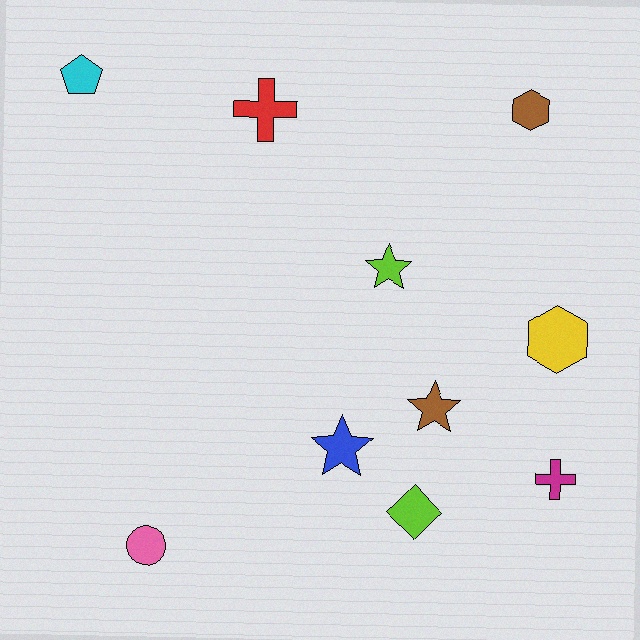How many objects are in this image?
There are 10 objects.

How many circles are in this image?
There is 1 circle.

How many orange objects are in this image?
There are no orange objects.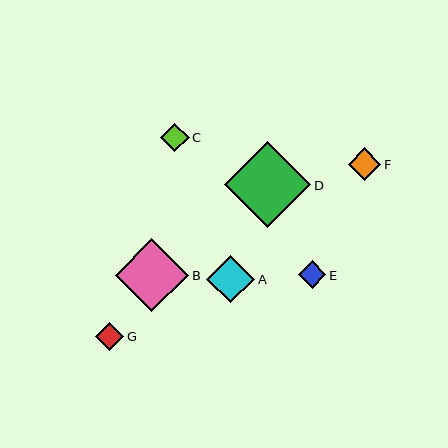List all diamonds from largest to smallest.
From largest to smallest: D, B, A, F, G, C, E.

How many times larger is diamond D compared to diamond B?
Diamond D is approximately 1.2 times the size of diamond B.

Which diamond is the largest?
Diamond D is the largest with a size of approximately 86 pixels.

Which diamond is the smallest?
Diamond E is the smallest with a size of approximately 28 pixels.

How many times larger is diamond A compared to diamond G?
Diamond A is approximately 1.7 times the size of diamond G.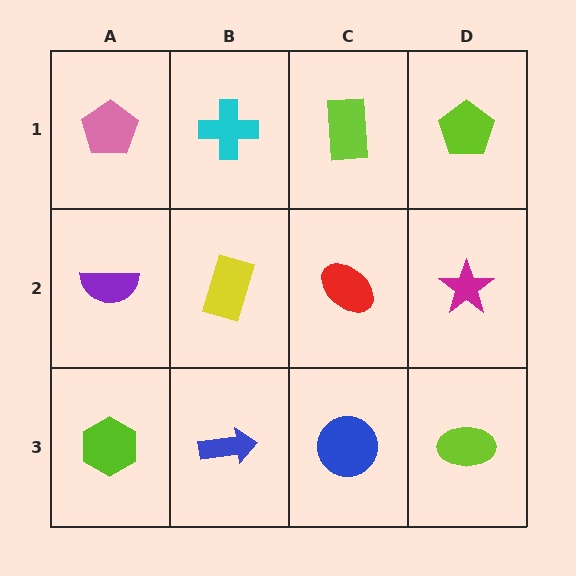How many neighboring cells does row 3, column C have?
3.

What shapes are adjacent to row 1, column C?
A red ellipse (row 2, column C), a cyan cross (row 1, column B), a lime pentagon (row 1, column D).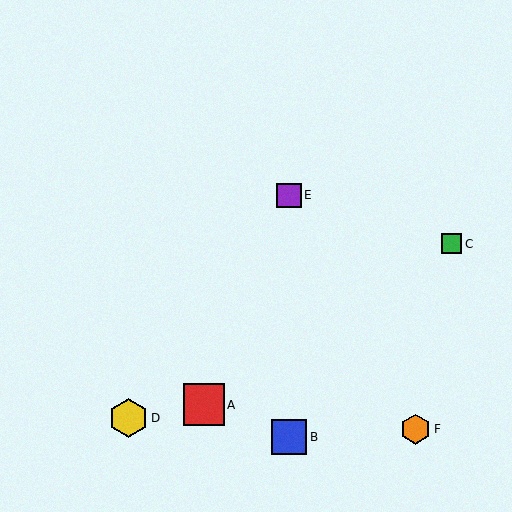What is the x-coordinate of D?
Object D is at x≈128.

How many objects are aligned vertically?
2 objects (B, E) are aligned vertically.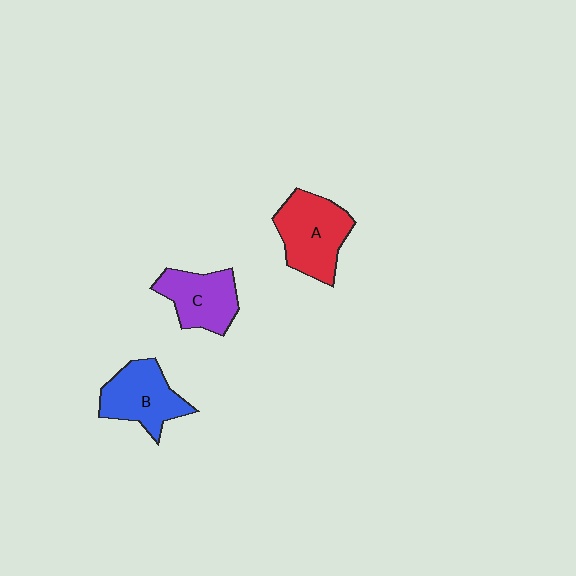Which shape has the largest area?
Shape A (red).